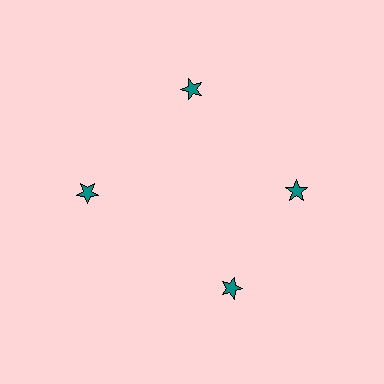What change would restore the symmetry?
The symmetry would be restored by rotating it back into even spacing with its neighbors so that all 4 stars sit at equal angles and equal distance from the center.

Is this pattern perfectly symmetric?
No. The 4 teal stars are arranged in a ring, but one element near the 6 o'clock position is rotated out of alignment along the ring, breaking the 4-fold rotational symmetry.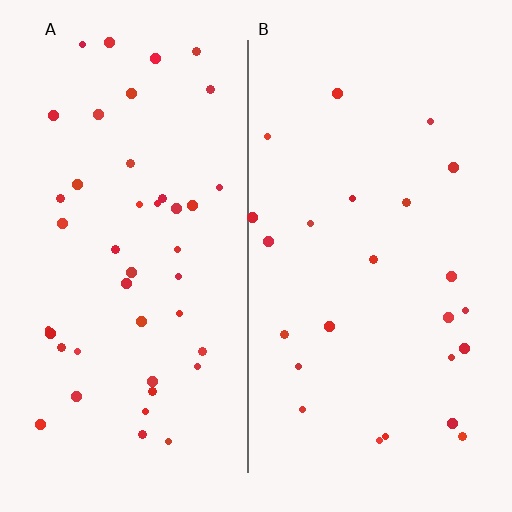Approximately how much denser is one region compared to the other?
Approximately 1.8× — region A over region B.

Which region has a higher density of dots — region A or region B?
A (the left).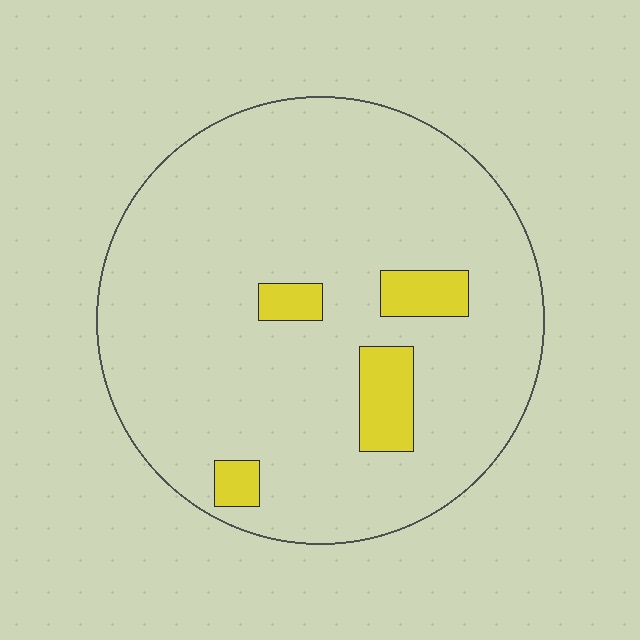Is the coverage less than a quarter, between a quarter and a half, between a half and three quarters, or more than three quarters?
Less than a quarter.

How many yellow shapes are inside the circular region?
4.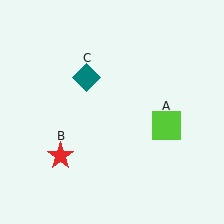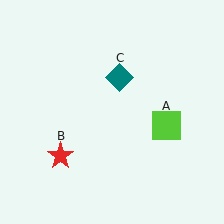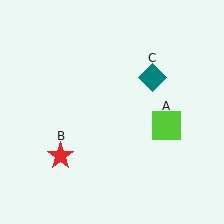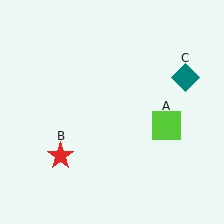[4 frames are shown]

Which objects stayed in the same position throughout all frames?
Lime square (object A) and red star (object B) remained stationary.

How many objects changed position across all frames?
1 object changed position: teal diamond (object C).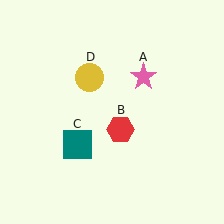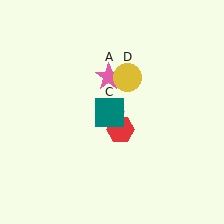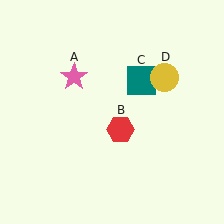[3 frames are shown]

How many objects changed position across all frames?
3 objects changed position: pink star (object A), teal square (object C), yellow circle (object D).